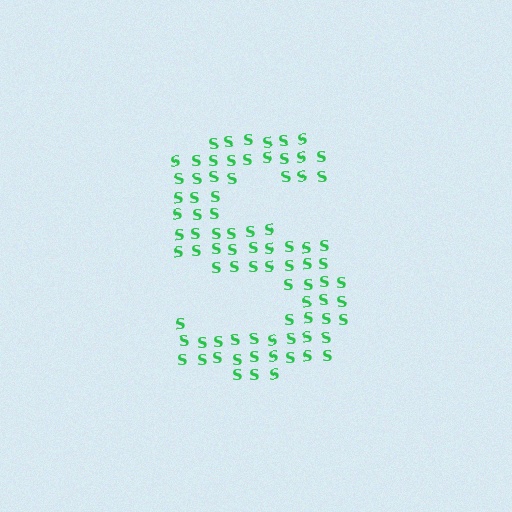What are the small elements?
The small elements are letter S's.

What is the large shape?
The large shape is the letter S.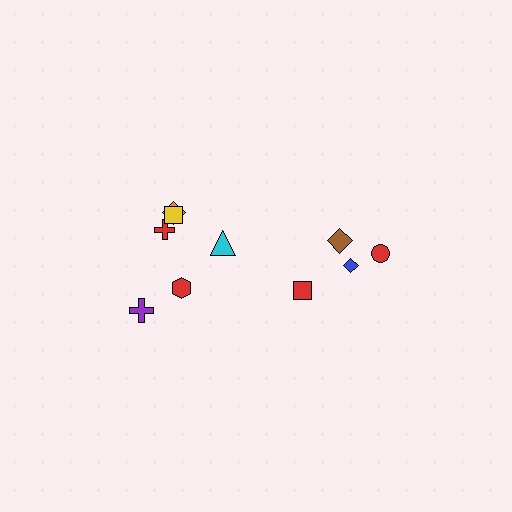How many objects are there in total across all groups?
There are 10 objects.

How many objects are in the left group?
There are 6 objects.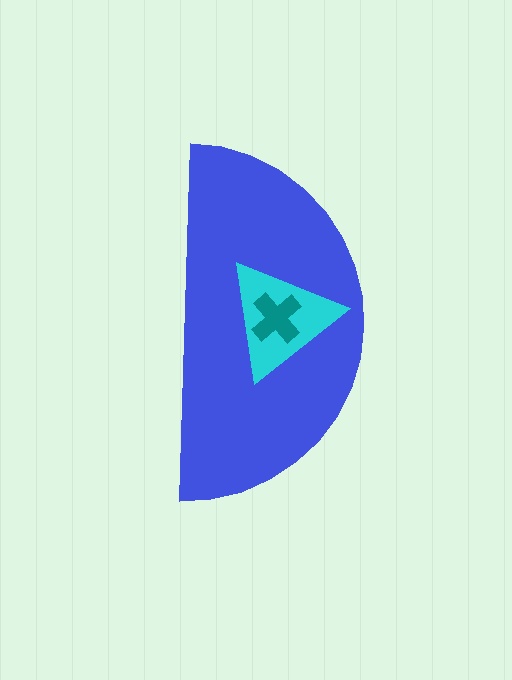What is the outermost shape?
The blue semicircle.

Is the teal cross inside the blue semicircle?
Yes.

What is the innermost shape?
The teal cross.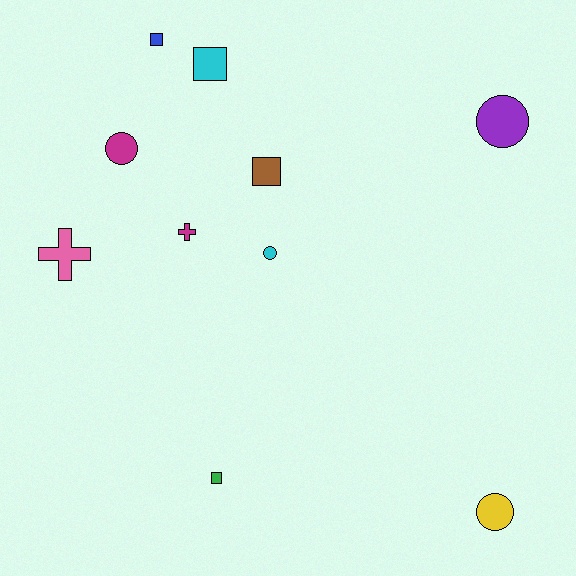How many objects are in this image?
There are 10 objects.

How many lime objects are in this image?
There are no lime objects.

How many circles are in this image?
There are 4 circles.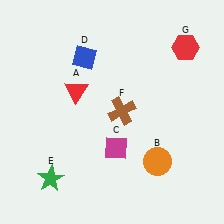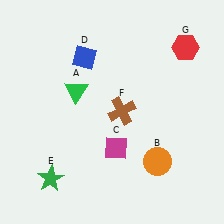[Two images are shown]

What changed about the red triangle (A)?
In Image 1, A is red. In Image 2, it changed to green.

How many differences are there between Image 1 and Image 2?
There is 1 difference between the two images.